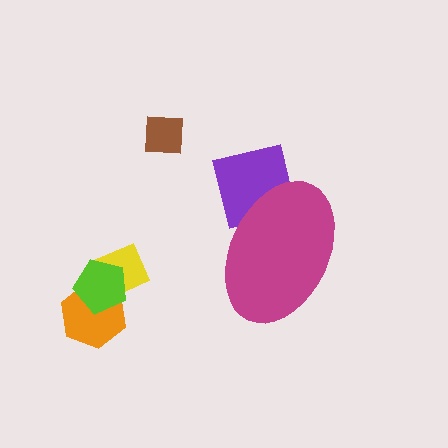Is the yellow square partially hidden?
No, the yellow square is fully visible.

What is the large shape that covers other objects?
A magenta ellipse.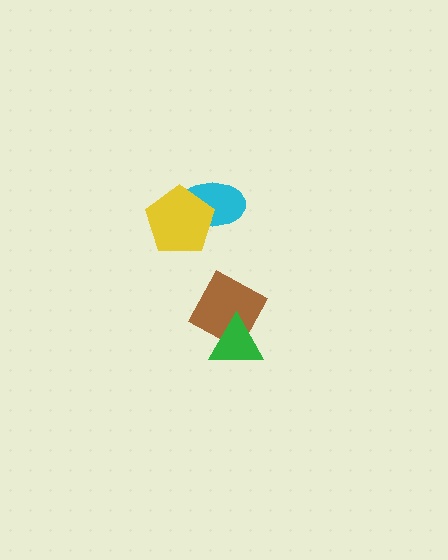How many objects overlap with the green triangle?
1 object overlaps with the green triangle.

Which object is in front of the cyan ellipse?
The yellow pentagon is in front of the cyan ellipse.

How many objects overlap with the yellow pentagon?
1 object overlaps with the yellow pentagon.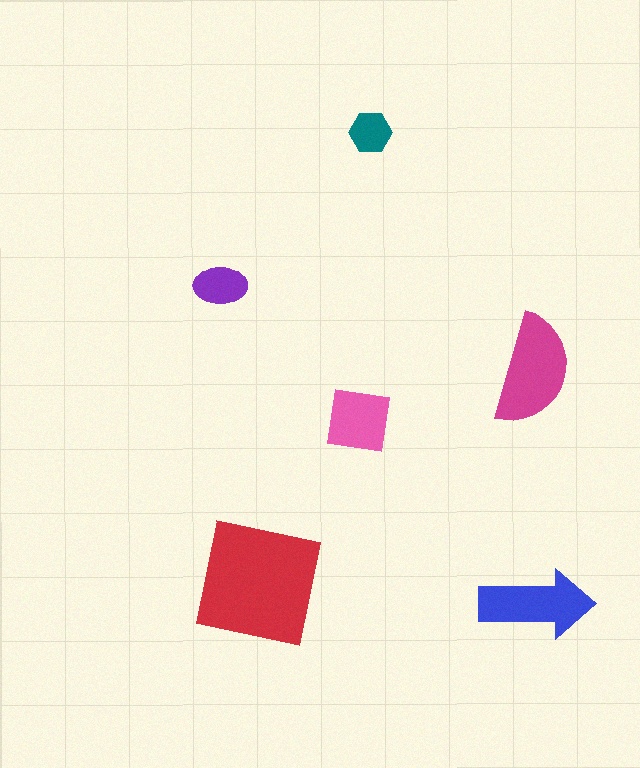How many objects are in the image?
There are 6 objects in the image.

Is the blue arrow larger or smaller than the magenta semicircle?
Smaller.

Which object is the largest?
The red square.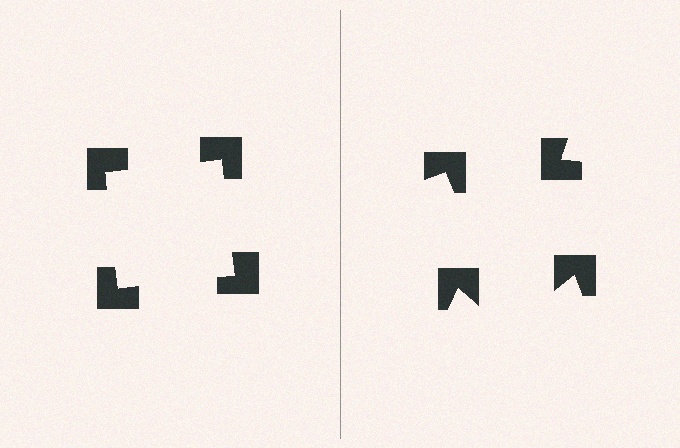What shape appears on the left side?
An illusory square.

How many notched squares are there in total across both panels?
8 — 4 on each side.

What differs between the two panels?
The notched squares are positioned identically on both sides; only the wedge orientations differ. On the left they align to a square; on the right they are misaligned.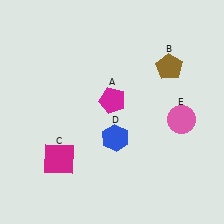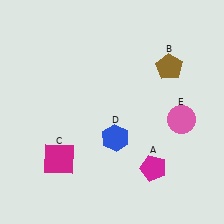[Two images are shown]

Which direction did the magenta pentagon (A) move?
The magenta pentagon (A) moved down.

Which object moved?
The magenta pentagon (A) moved down.